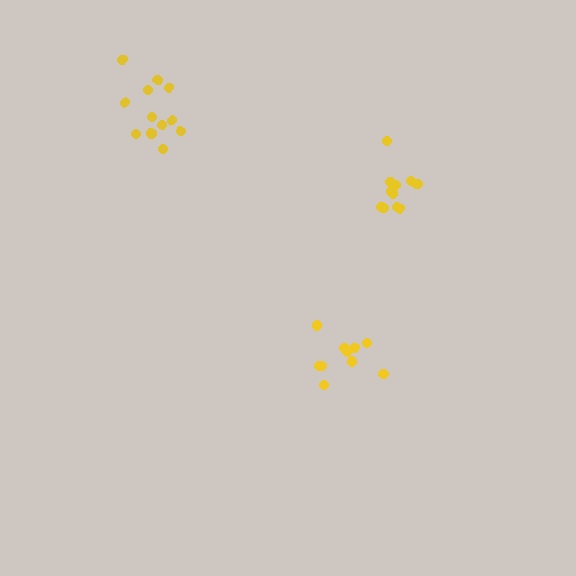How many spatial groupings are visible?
There are 3 spatial groupings.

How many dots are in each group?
Group 1: 12 dots, Group 2: 12 dots, Group 3: 10 dots (34 total).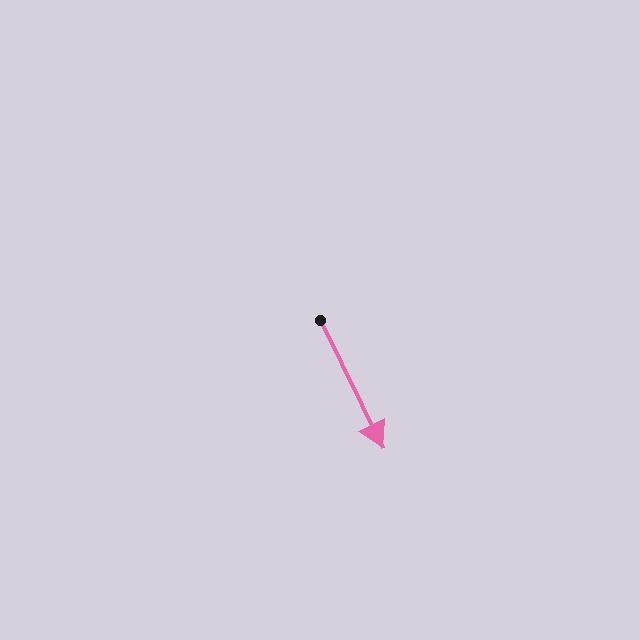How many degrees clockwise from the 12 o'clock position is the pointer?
Approximately 154 degrees.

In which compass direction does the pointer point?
Southeast.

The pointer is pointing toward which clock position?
Roughly 5 o'clock.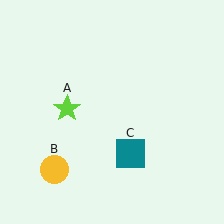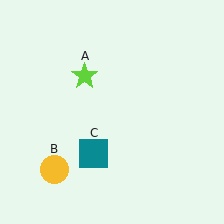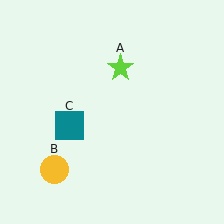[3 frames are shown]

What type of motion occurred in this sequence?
The lime star (object A), teal square (object C) rotated clockwise around the center of the scene.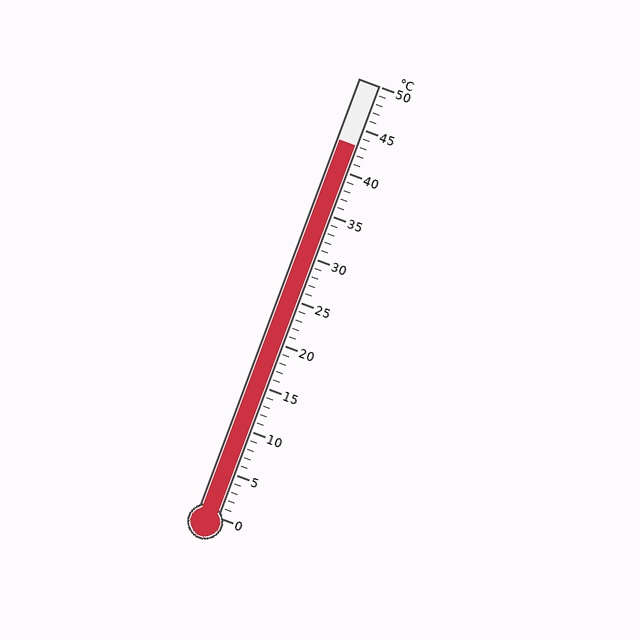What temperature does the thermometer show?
The thermometer shows approximately 43°C.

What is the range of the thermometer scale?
The thermometer scale ranges from 0°C to 50°C.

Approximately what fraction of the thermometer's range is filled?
The thermometer is filled to approximately 85% of its range.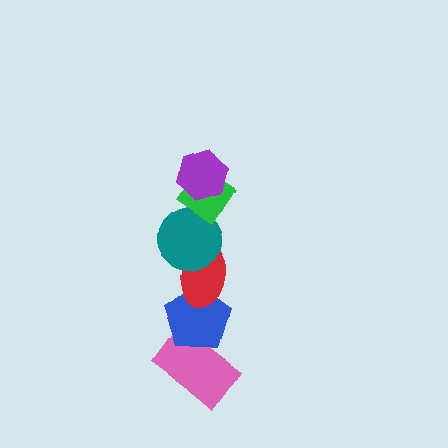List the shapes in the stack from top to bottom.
From top to bottom: the purple hexagon, the green diamond, the teal circle, the red ellipse, the blue pentagon, the pink rectangle.